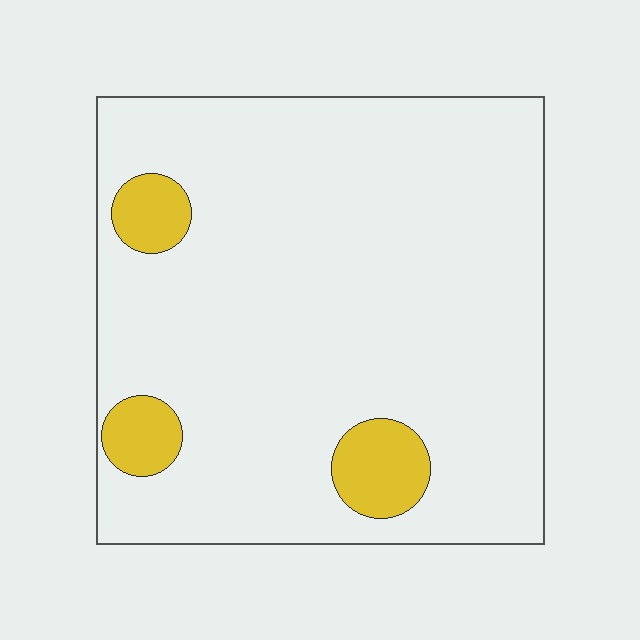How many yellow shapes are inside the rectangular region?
3.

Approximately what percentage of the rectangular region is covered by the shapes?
Approximately 10%.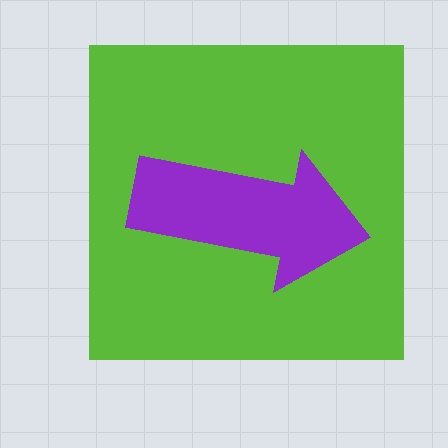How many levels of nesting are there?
2.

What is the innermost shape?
The purple arrow.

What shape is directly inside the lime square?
The purple arrow.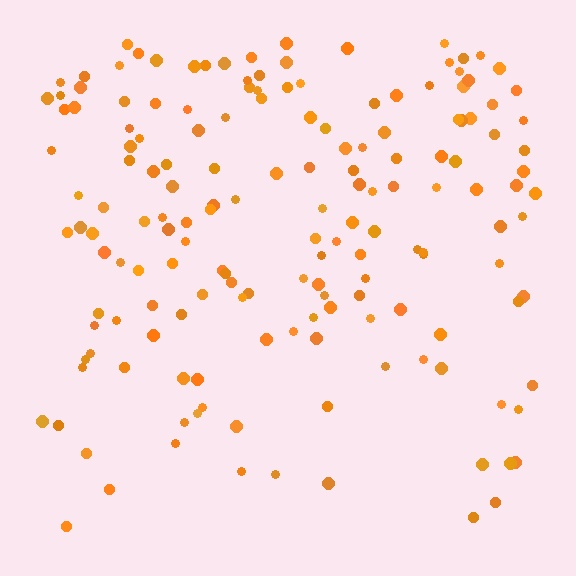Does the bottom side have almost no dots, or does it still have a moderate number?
Still a moderate number, just noticeably fewer than the top.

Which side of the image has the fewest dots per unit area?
The bottom.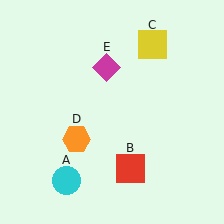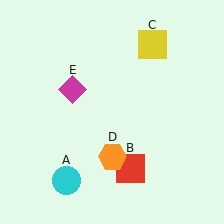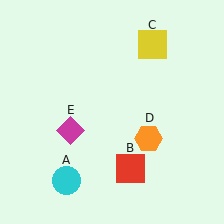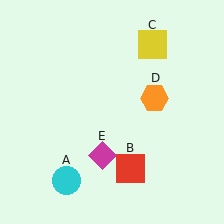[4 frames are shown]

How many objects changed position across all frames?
2 objects changed position: orange hexagon (object D), magenta diamond (object E).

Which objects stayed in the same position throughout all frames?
Cyan circle (object A) and red square (object B) and yellow square (object C) remained stationary.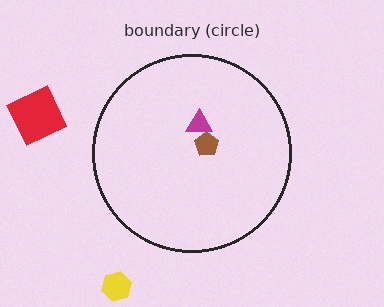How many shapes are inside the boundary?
2 inside, 2 outside.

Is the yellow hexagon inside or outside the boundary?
Outside.